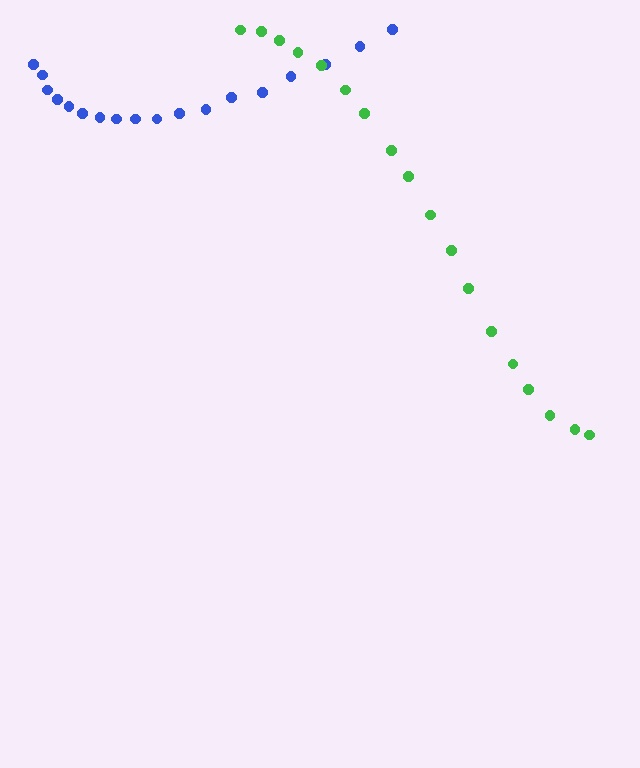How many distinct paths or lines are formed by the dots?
There are 2 distinct paths.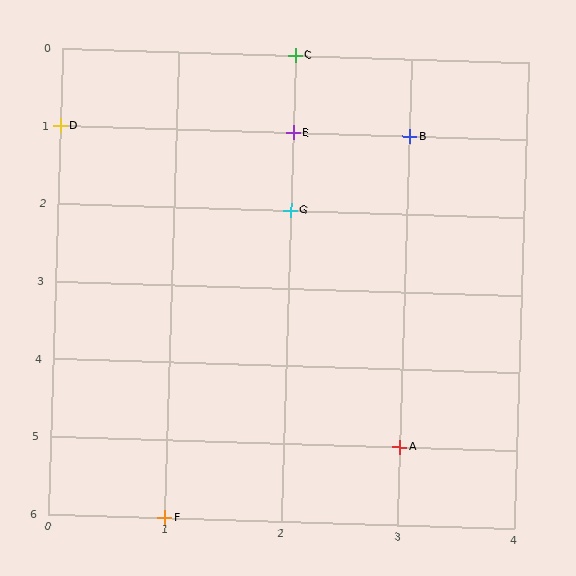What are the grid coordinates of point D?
Point D is at grid coordinates (0, 1).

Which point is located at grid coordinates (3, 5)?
Point A is at (3, 5).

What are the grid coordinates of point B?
Point B is at grid coordinates (3, 1).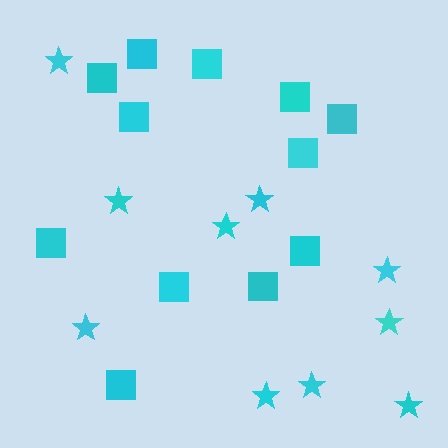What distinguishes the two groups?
There are 2 groups: one group of squares (12) and one group of stars (10).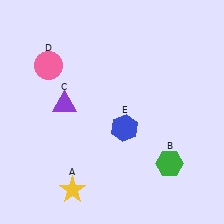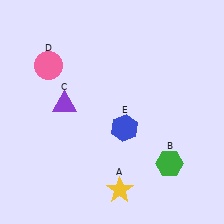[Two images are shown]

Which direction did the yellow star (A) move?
The yellow star (A) moved right.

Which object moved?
The yellow star (A) moved right.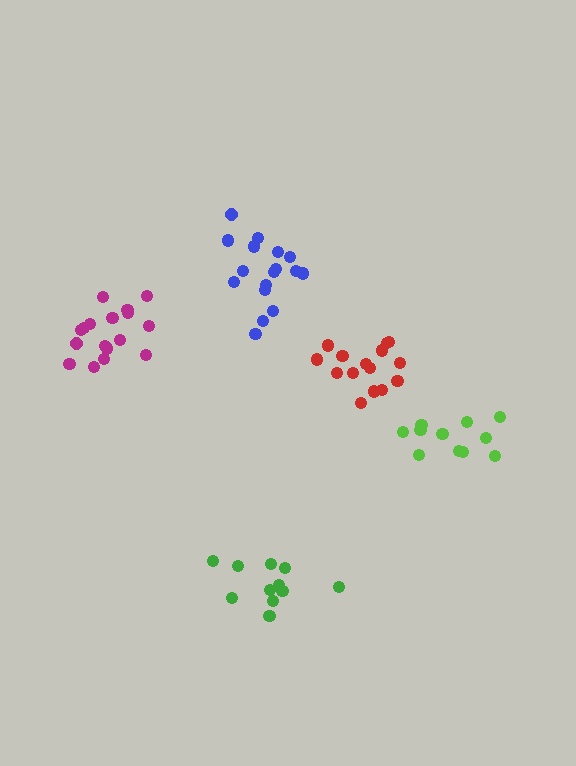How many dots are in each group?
Group 1: 11 dots, Group 2: 15 dots, Group 3: 11 dots, Group 4: 17 dots, Group 5: 17 dots (71 total).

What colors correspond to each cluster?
The clusters are colored: lime, red, green, magenta, blue.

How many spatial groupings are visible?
There are 5 spatial groupings.